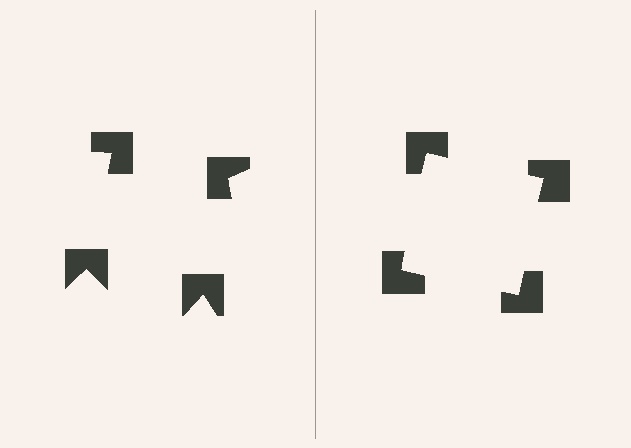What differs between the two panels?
The notched squares are positioned identically on both sides; only the wedge orientations differ. On the right they align to a square; on the left they are misaligned.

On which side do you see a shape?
An illusory square appears on the right side. On the left side the wedge cuts are rotated, so no coherent shape forms.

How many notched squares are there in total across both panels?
8 — 4 on each side.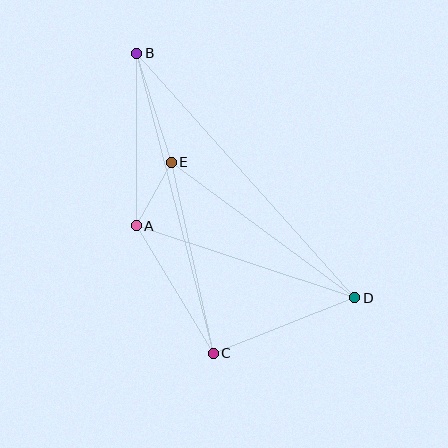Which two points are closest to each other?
Points A and E are closest to each other.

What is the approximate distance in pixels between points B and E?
The distance between B and E is approximately 114 pixels.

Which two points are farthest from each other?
Points B and D are farthest from each other.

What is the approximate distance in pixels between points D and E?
The distance between D and E is approximately 228 pixels.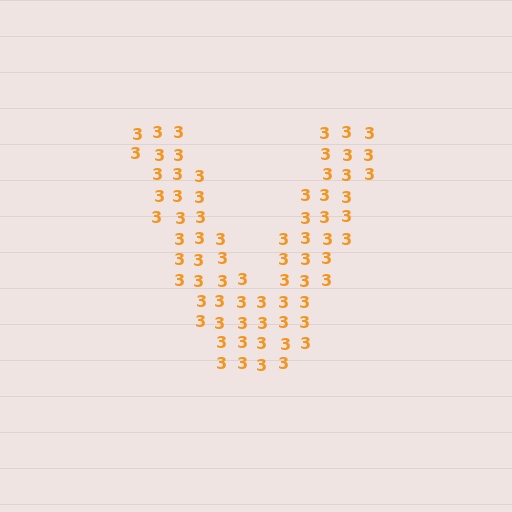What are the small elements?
The small elements are digit 3's.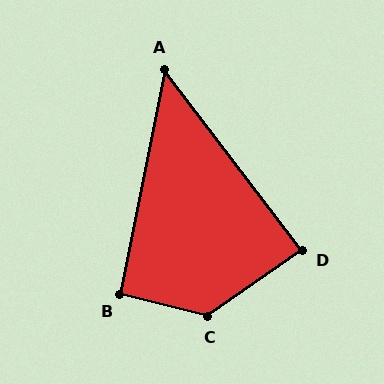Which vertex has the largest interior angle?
C, at approximately 131 degrees.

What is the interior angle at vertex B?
Approximately 93 degrees (approximately right).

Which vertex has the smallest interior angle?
A, at approximately 49 degrees.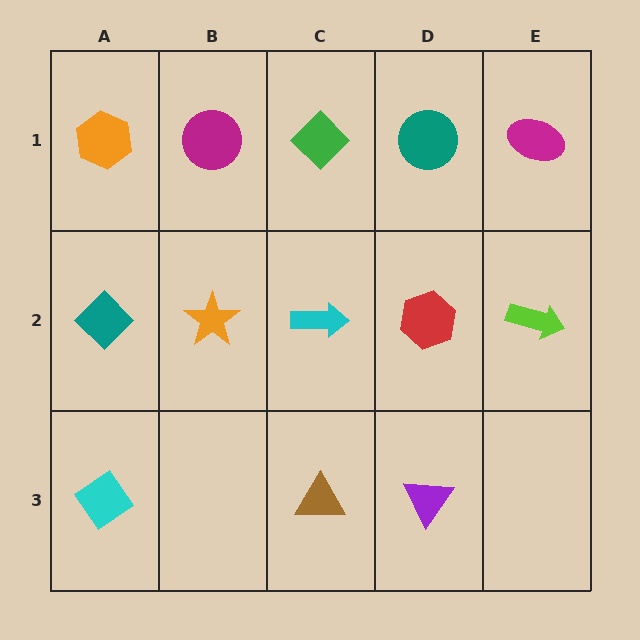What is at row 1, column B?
A magenta circle.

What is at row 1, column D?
A teal circle.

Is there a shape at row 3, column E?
No, that cell is empty.